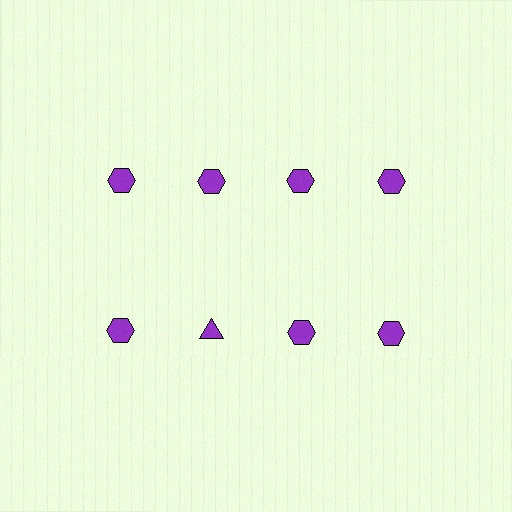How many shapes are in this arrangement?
There are 8 shapes arranged in a grid pattern.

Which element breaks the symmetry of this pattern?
The purple triangle in the second row, second from left column breaks the symmetry. All other shapes are purple hexagons.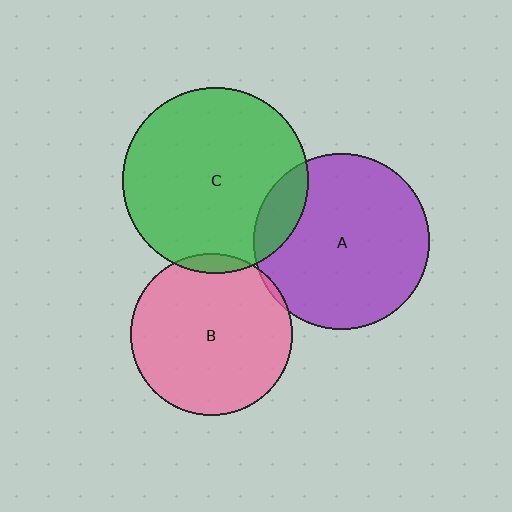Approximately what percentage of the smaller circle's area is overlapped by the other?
Approximately 15%.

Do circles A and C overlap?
Yes.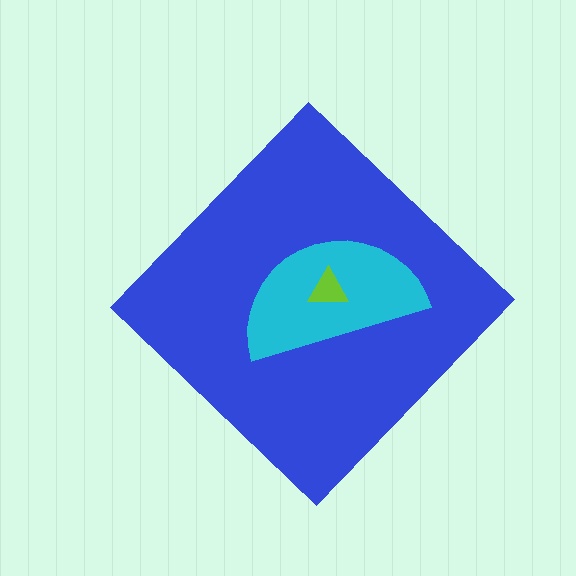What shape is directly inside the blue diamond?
The cyan semicircle.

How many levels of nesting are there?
3.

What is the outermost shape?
The blue diamond.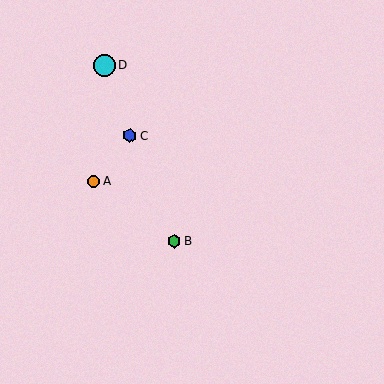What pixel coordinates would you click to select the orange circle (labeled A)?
Click at (94, 181) to select the orange circle A.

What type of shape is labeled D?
Shape D is a cyan circle.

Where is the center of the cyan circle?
The center of the cyan circle is at (104, 66).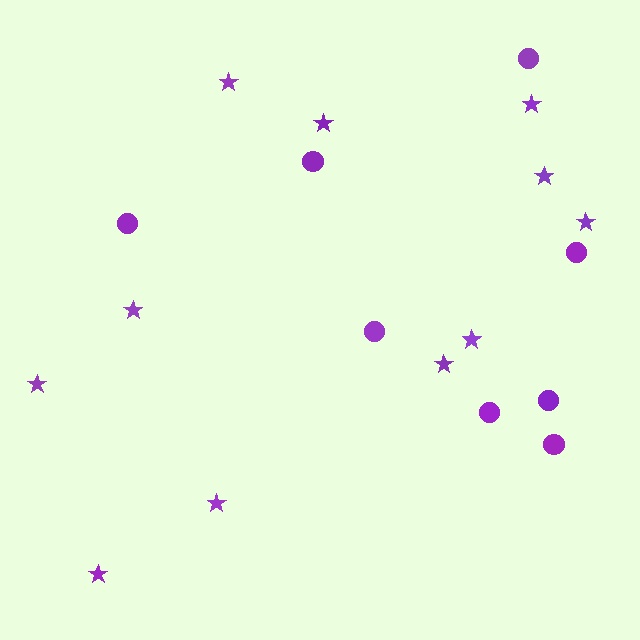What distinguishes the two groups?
There are 2 groups: one group of circles (8) and one group of stars (11).